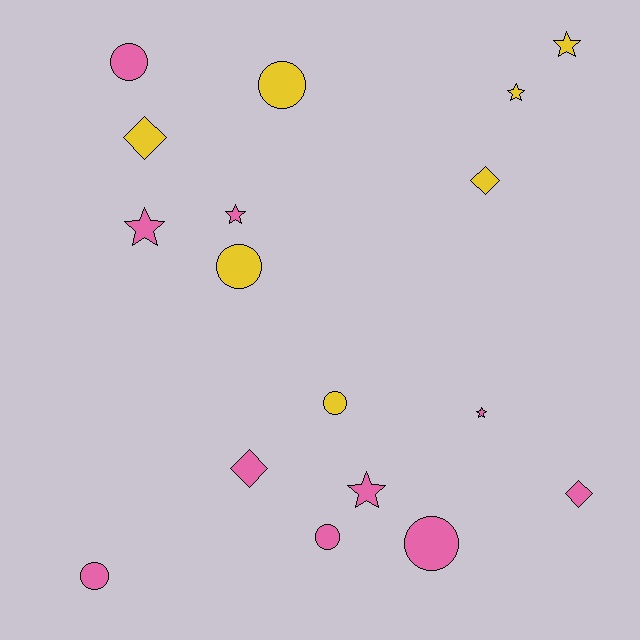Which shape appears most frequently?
Circle, with 7 objects.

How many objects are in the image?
There are 17 objects.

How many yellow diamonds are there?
There are 2 yellow diamonds.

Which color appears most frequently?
Pink, with 10 objects.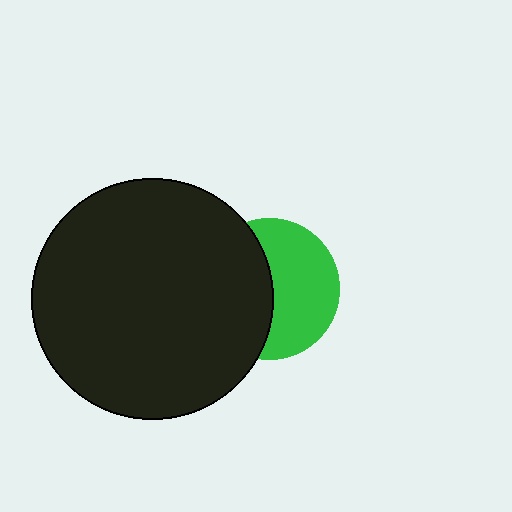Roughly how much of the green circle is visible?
About half of it is visible (roughly 53%).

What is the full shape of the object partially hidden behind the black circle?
The partially hidden object is a green circle.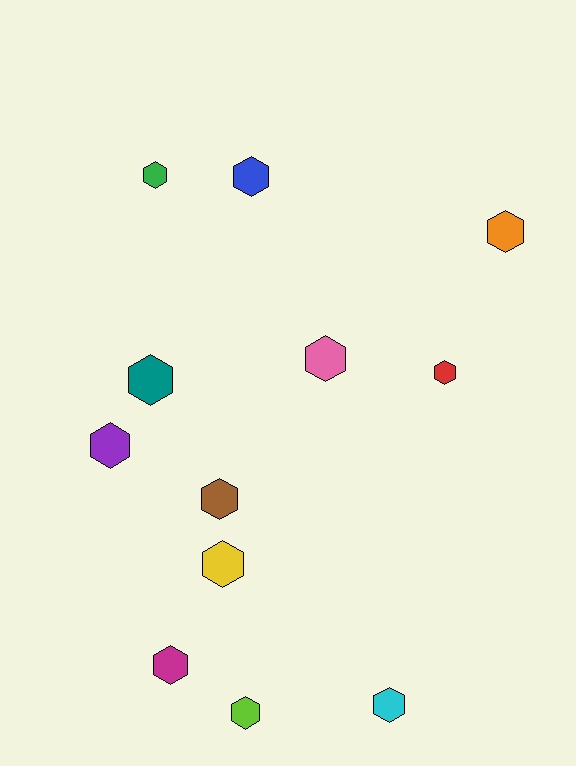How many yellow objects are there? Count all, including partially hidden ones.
There is 1 yellow object.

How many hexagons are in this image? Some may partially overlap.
There are 12 hexagons.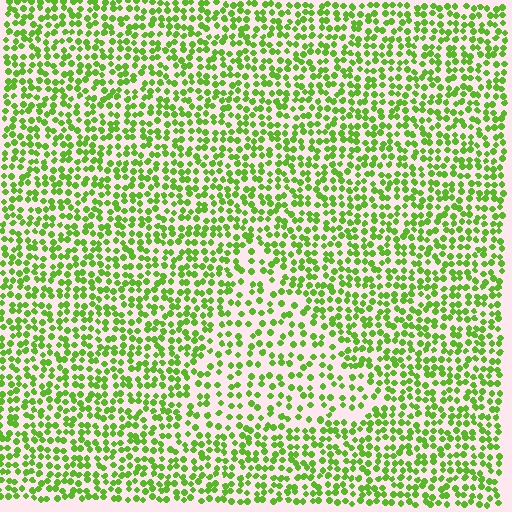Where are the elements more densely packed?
The elements are more densely packed outside the triangle boundary.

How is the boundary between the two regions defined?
The boundary is defined by a change in element density (approximately 1.6x ratio). All elements are the same color, size, and shape.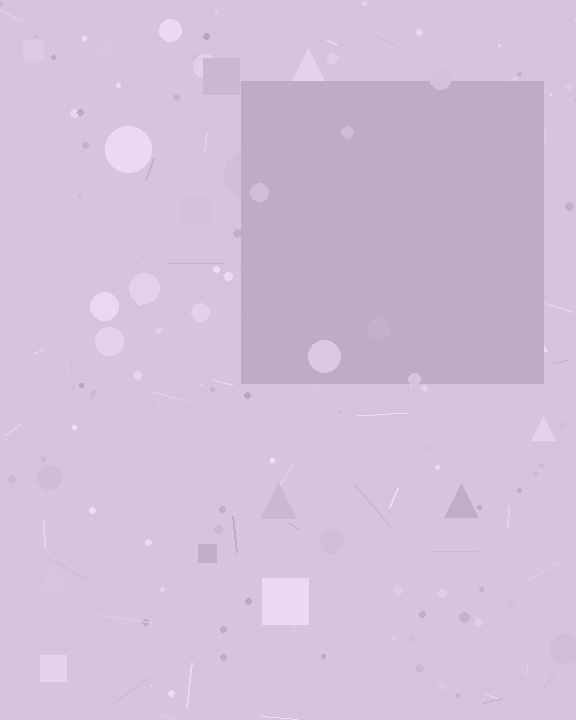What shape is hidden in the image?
A square is hidden in the image.